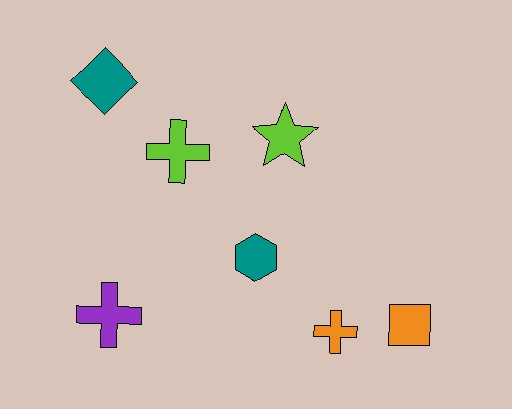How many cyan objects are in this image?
There are no cyan objects.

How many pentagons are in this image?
There are no pentagons.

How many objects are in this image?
There are 7 objects.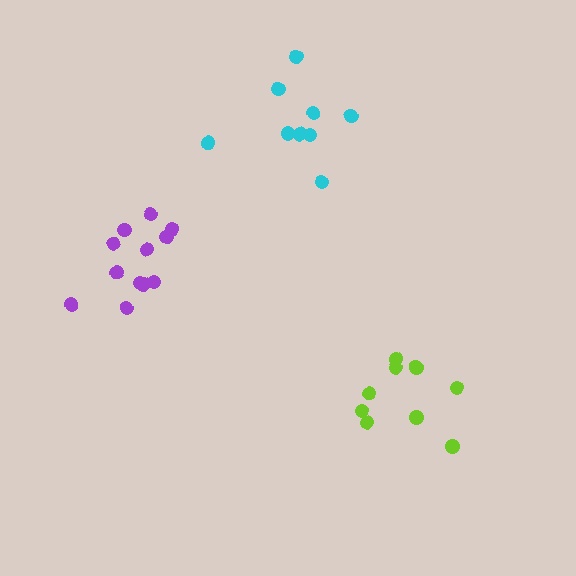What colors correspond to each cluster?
The clusters are colored: lime, purple, cyan.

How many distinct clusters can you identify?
There are 3 distinct clusters.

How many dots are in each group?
Group 1: 9 dots, Group 2: 12 dots, Group 3: 9 dots (30 total).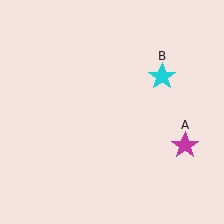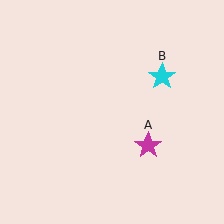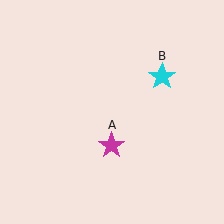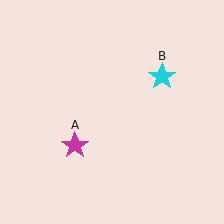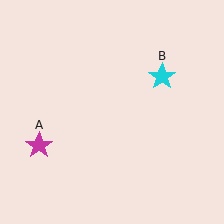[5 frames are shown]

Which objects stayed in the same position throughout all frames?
Cyan star (object B) remained stationary.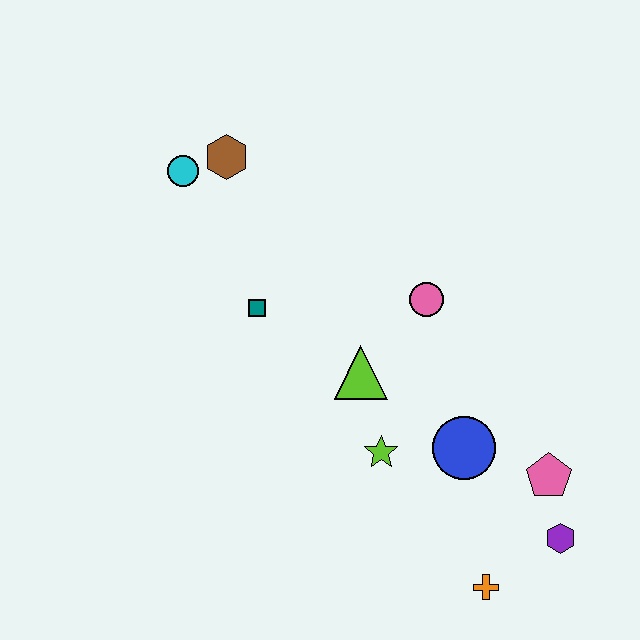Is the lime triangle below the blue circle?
No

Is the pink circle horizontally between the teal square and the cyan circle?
No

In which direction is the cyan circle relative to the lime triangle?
The cyan circle is above the lime triangle.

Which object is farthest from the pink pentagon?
The cyan circle is farthest from the pink pentagon.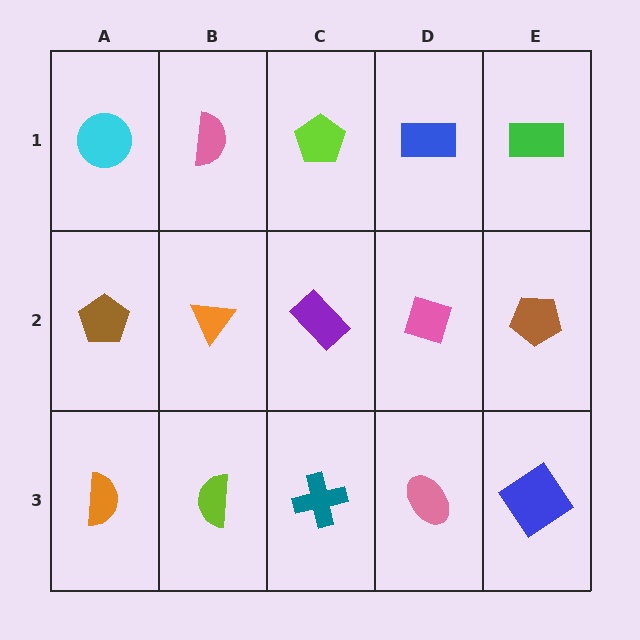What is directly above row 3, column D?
A pink diamond.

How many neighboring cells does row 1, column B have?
3.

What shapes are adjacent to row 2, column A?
A cyan circle (row 1, column A), an orange semicircle (row 3, column A), an orange triangle (row 2, column B).